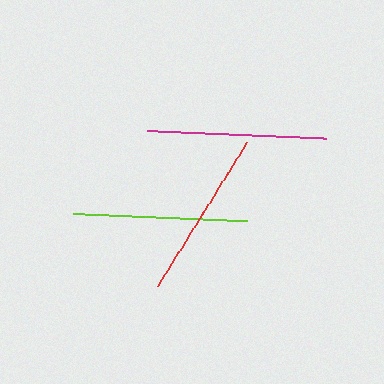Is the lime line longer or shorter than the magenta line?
The magenta line is longer than the lime line.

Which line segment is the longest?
The magenta line is the longest at approximately 179 pixels.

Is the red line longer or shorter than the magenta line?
The magenta line is longer than the red line.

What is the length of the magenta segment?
The magenta segment is approximately 179 pixels long.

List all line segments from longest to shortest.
From longest to shortest: magenta, lime, red.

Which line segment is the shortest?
The red line is the shortest at approximately 168 pixels.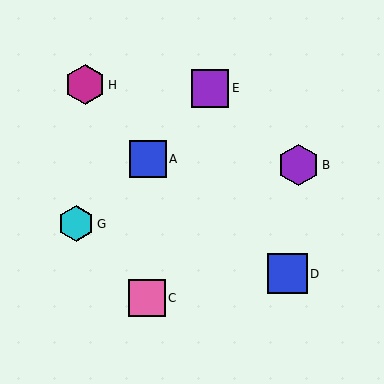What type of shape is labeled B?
Shape B is a purple hexagon.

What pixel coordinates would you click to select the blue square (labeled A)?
Click at (148, 159) to select the blue square A.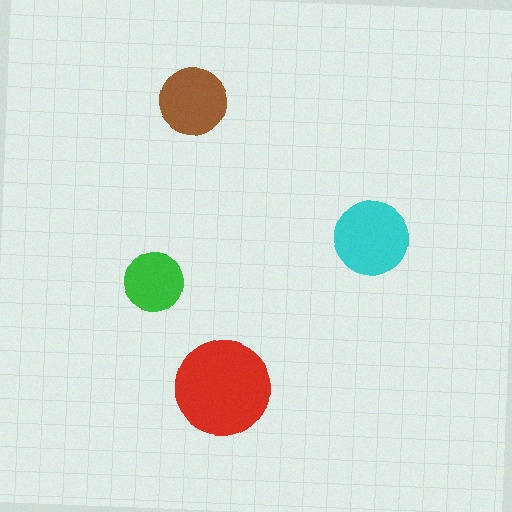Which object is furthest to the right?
The cyan circle is rightmost.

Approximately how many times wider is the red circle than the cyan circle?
About 1.5 times wider.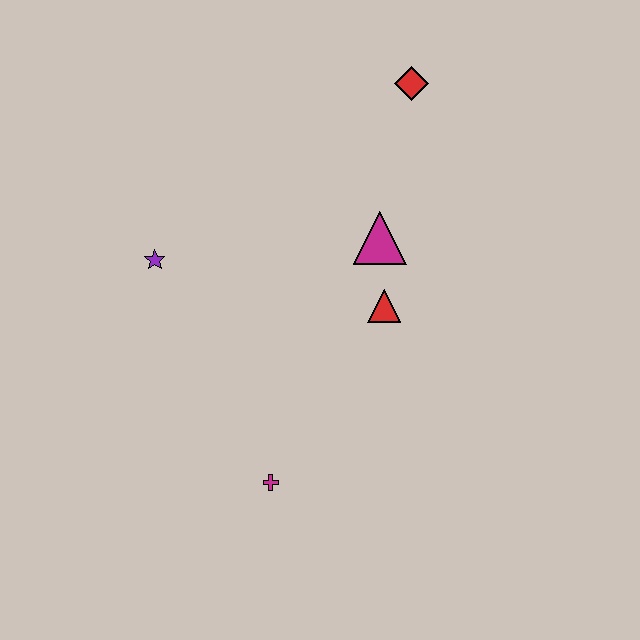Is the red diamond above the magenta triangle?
Yes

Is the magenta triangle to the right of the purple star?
Yes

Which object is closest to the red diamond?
The magenta triangle is closest to the red diamond.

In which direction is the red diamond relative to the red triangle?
The red diamond is above the red triangle.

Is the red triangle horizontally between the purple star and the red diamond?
Yes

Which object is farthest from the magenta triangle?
The magenta cross is farthest from the magenta triangle.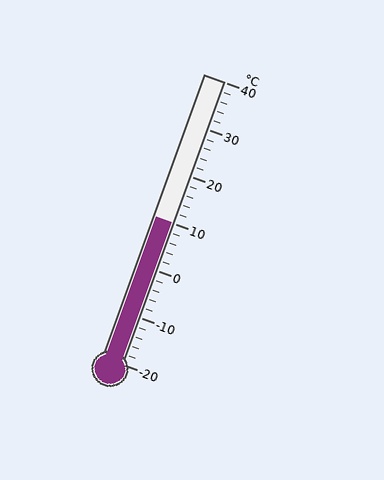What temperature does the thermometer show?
The thermometer shows approximately 10°C.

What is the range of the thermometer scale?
The thermometer scale ranges from -20°C to 40°C.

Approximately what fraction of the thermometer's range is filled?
The thermometer is filled to approximately 50% of its range.